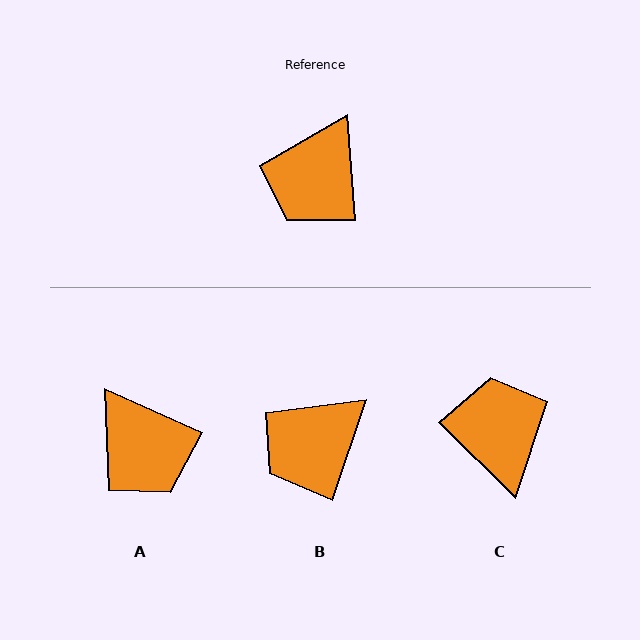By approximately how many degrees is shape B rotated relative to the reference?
Approximately 23 degrees clockwise.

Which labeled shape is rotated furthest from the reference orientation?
C, about 139 degrees away.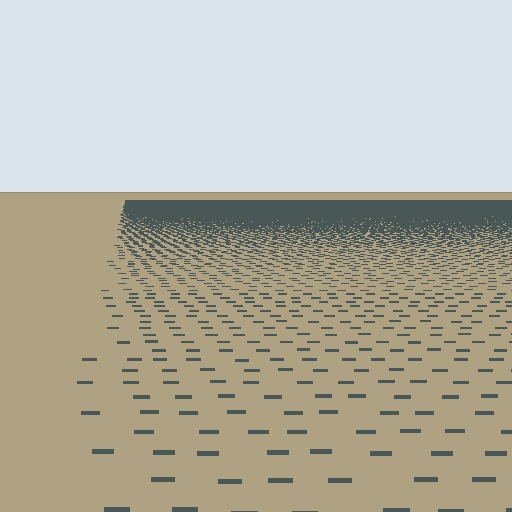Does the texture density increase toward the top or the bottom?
Density increases toward the top.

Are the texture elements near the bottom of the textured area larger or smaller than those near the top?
Larger. Near the bottom, elements are closer to the viewer and appear at a bigger on-screen size.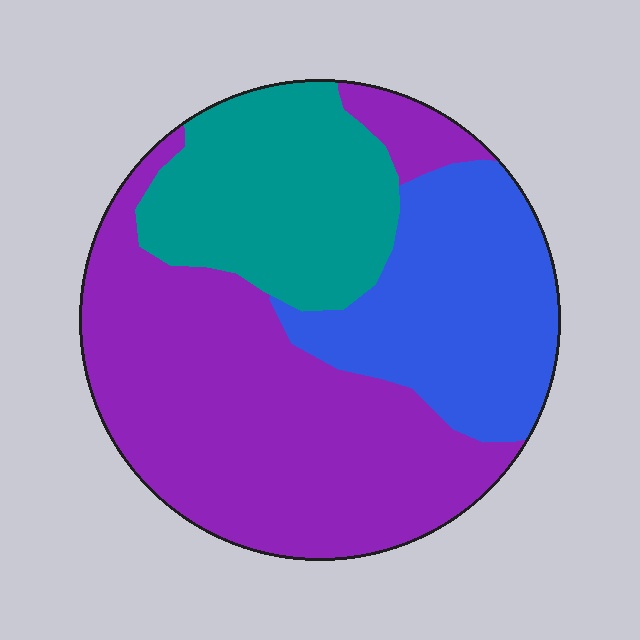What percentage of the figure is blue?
Blue takes up about one quarter (1/4) of the figure.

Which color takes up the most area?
Purple, at roughly 50%.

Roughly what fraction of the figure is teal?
Teal takes up between a sixth and a third of the figure.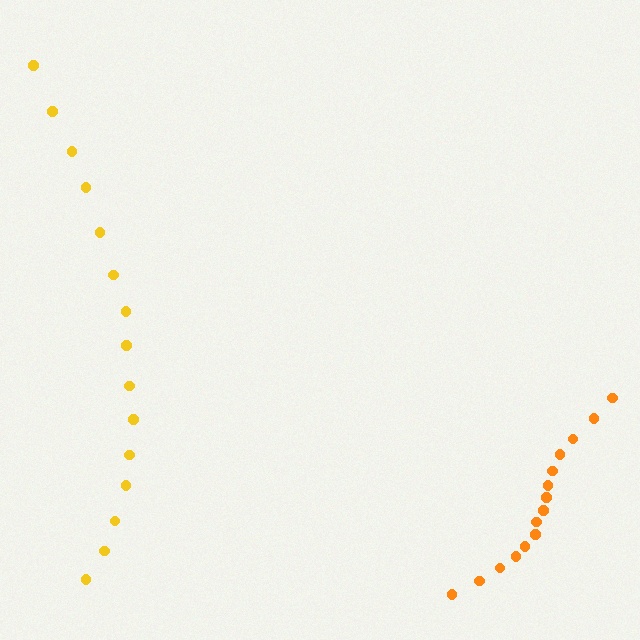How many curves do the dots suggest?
There are 2 distinct paths.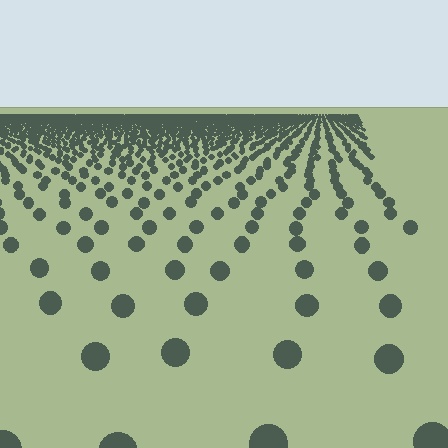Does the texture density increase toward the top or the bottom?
Density increases toward the top.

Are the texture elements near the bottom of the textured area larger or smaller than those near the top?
Larger. Near the bottom, elements are closer to the viewer and appear at a bigger on-screen size.